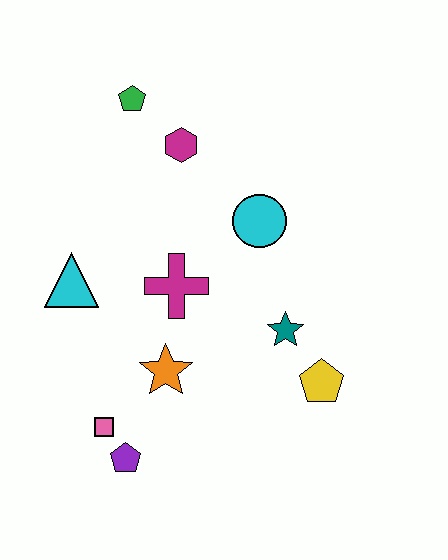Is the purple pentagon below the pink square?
Yes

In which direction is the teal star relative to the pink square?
The teal star is to the right of the pink square.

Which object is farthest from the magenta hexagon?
The purple pentagon is farthest from the magenta hexagon.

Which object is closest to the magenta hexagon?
The green pentagon is closest to the magenta hexagon.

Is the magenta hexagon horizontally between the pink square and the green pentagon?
No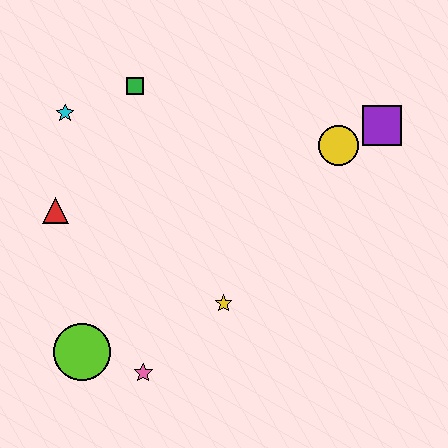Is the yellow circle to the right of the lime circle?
Yes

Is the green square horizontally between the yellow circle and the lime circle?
Yes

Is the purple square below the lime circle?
No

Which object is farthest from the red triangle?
The purple square is farthest from the red triangle.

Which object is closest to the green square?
The cyan star is closest to the green square.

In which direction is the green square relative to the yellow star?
The green square is above the yellow star.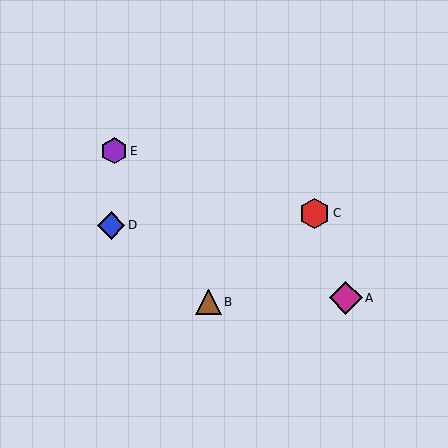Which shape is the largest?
The magenta diamond (labeled A) is the largest.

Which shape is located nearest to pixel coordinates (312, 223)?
The red hexagon (labeled C) at (314, 213) is nearest to that location.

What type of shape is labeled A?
Shape A is a magenta diamond.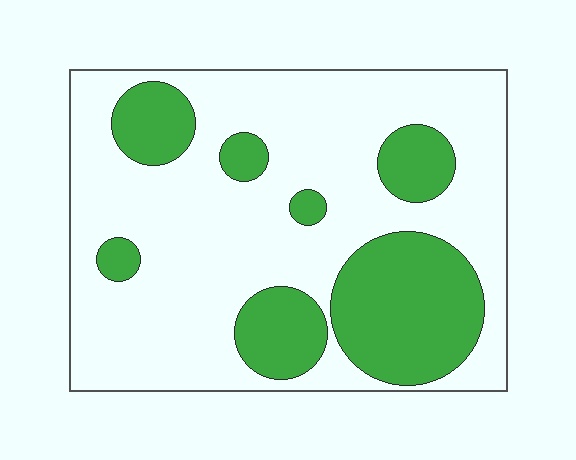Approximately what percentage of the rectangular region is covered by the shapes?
Approximately 30%.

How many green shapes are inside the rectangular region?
7.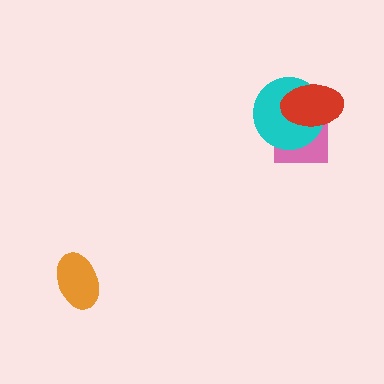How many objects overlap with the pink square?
2 objects overlap with the pink square.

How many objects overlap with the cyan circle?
2 objects overlap with the cyan circle.